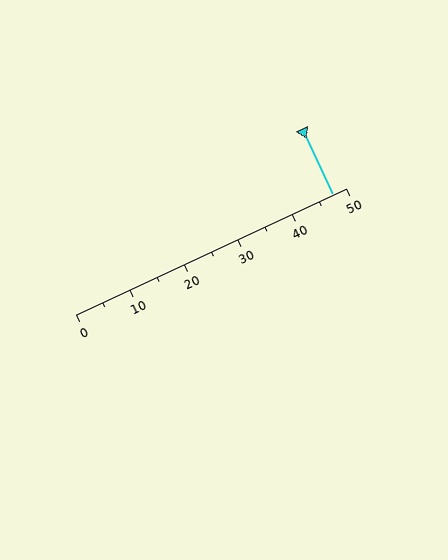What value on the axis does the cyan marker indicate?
The marker indicates approximately 47.5.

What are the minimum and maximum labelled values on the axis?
The axis runs from 0 to 50.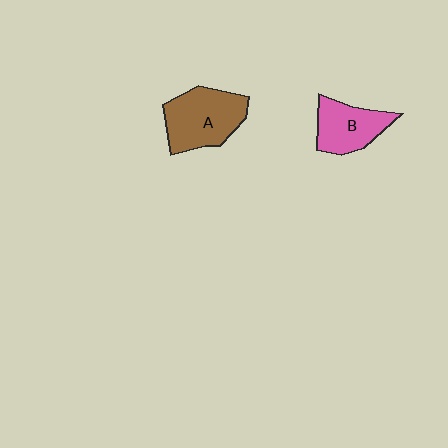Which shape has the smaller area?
Shape B (pink).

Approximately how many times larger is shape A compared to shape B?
Approximately 1.3 times.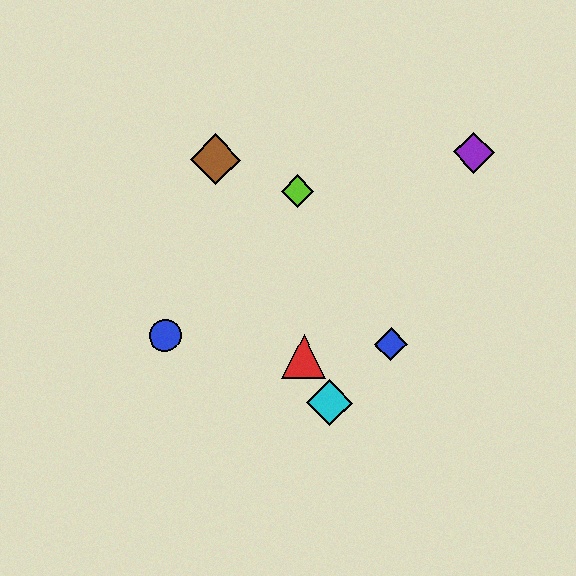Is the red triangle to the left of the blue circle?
No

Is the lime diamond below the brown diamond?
Yes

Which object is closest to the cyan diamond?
The red triangle is closest to the cyan diamond.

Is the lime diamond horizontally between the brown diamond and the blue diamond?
Yes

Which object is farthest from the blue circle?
The purple diamond is farthest from the blue circle.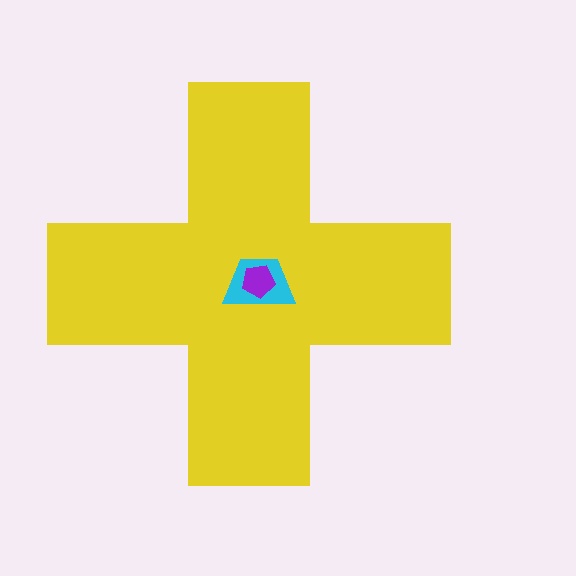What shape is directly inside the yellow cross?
The cyan trapezoid.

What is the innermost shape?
The purple pentagon.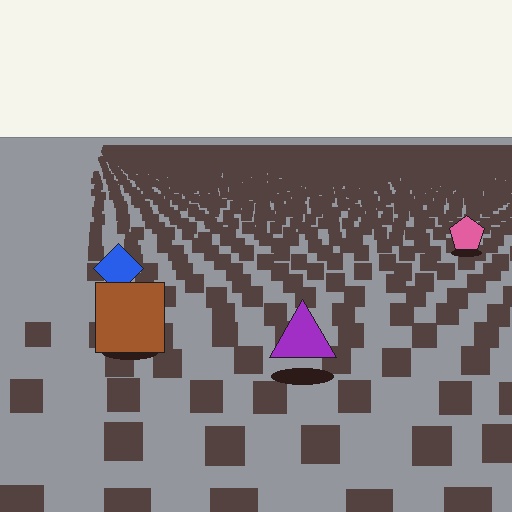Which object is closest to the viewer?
The purple triangle is closest. The texture marks near it are larger and more spread out.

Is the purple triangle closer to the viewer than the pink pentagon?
Yes. The purple triangle is closer — you can tell from the texture gradient: the ground texture is coarser near it.